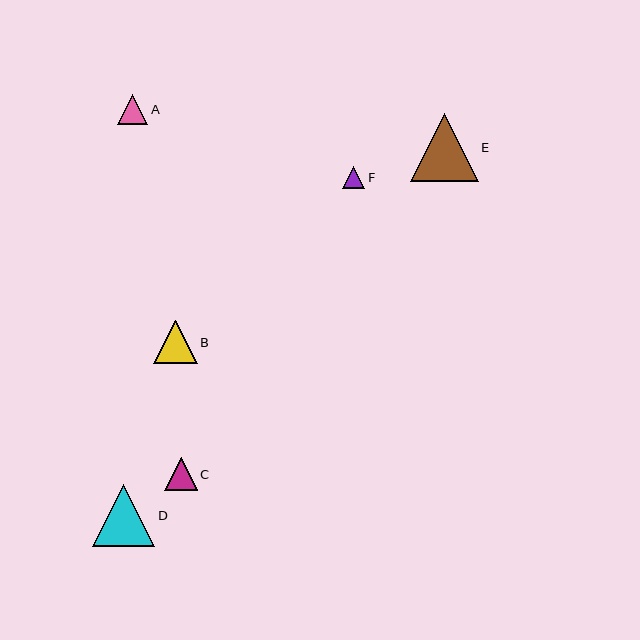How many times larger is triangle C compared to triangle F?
Triangle C is approximately 1.5 times the size of triangle F.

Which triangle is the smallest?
Triangle F is the smallest with a size of approximately 22 pixels.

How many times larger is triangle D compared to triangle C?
Triangle D is approximately 1.9 times the size of triangle C.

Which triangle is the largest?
Triangle E is the largest with a size of approximately 68 pixels.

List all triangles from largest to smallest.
From largest to smallest: E, D, B, C, A, F.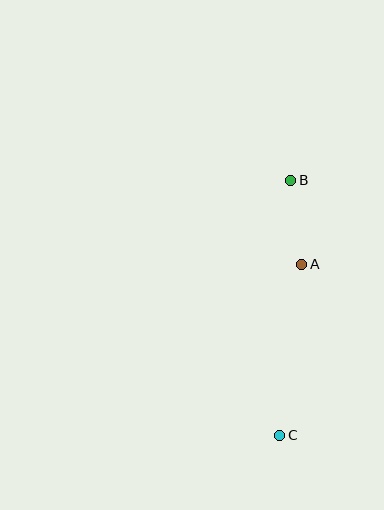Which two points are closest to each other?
Points A and B are closest to each other.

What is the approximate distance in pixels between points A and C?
The distance between A and C is approximately 172 pixels.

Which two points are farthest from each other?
Points B and C are farthest from each other.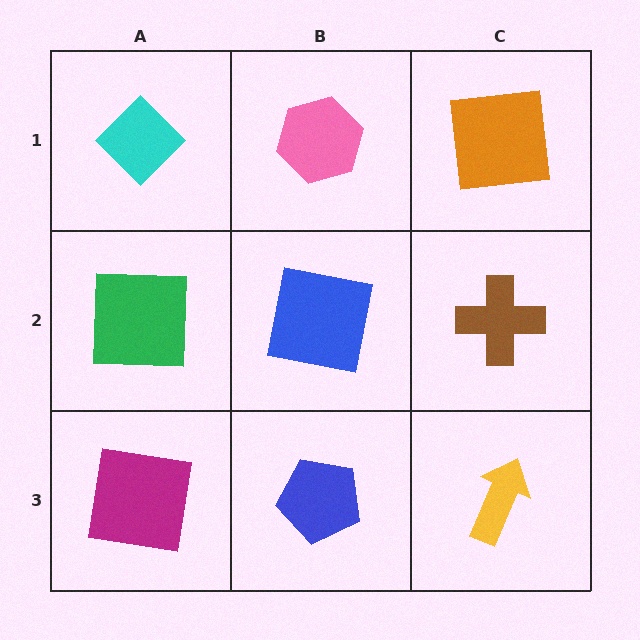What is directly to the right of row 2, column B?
A brown cross.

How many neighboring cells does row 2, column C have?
3.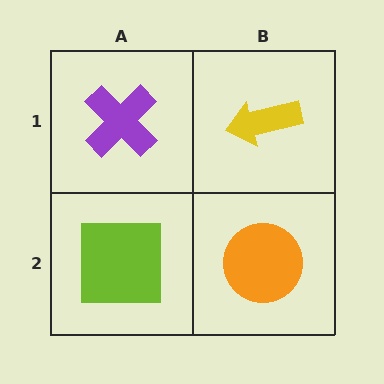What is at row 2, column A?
A lime square.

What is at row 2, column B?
An orange circle.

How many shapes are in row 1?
2 shapes.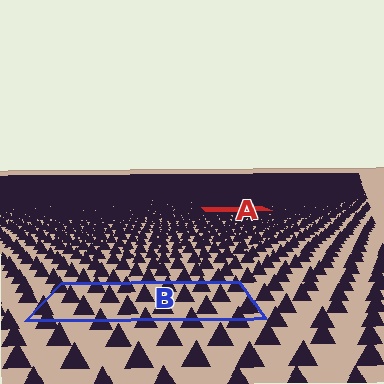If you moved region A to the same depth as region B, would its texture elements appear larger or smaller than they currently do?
They would appear larger. At a closer depth, the same texture elements are projected at a bigger on-screen size.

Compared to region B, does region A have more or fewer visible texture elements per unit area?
Region A has more texture elements per unit area — they are packed more densely because it is farther away.